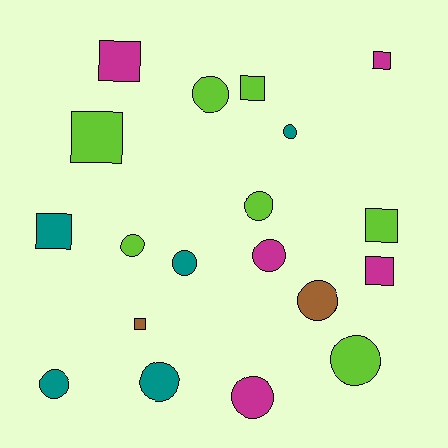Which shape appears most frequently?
Circle, with 11 objects.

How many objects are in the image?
There are 19 objects.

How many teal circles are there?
There are 4 teal circles.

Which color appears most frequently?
Lime, with 7 objects.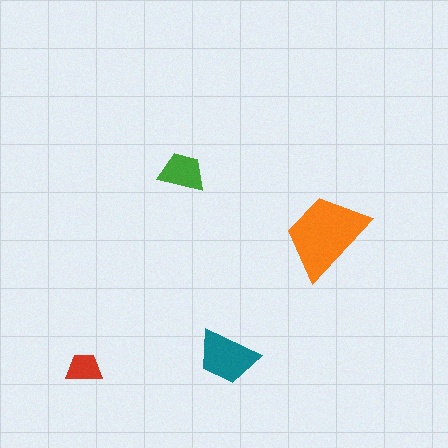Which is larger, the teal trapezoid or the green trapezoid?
The teal one.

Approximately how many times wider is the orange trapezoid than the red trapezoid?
About 2.5 times wider.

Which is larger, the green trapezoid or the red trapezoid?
The green one.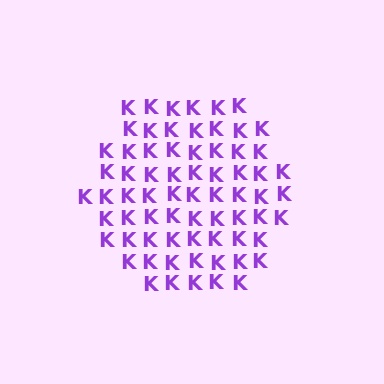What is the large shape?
The large shape is a hexagon.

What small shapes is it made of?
It is made of small letter K's.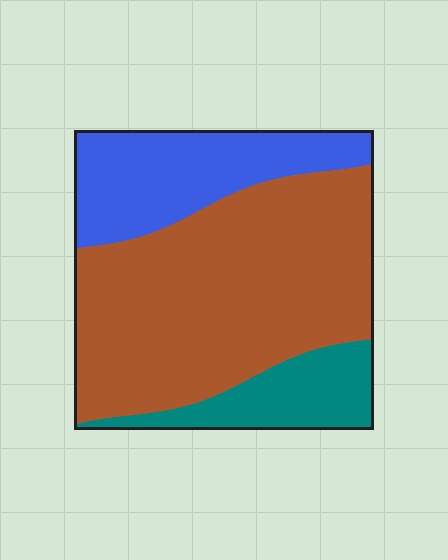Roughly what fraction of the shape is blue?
Blue covers 24% of the shape.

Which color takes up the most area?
Brown, at roughly 60%.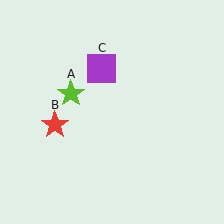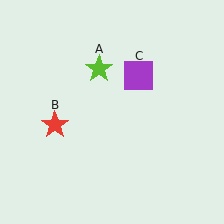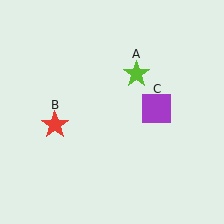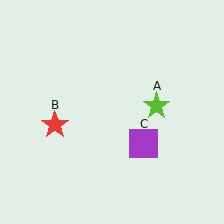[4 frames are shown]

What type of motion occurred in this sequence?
The lime star (object A), purple square (object C) rotated clockwise around the center of the scene.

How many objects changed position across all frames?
2 objects changed position: lime star (object A), purple square (object C).